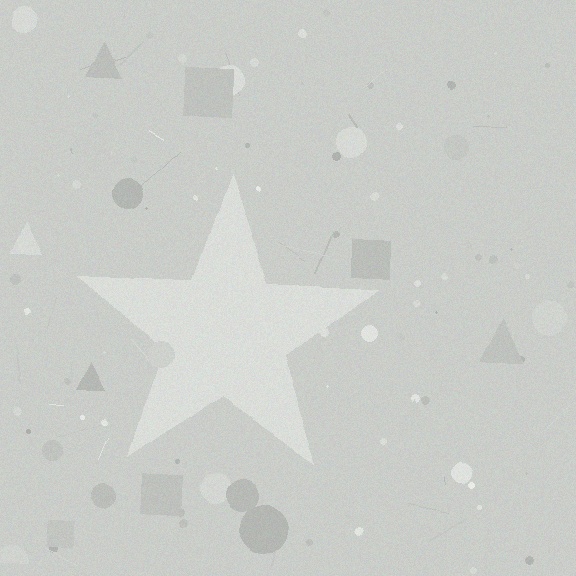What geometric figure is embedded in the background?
A star is embedded in the background.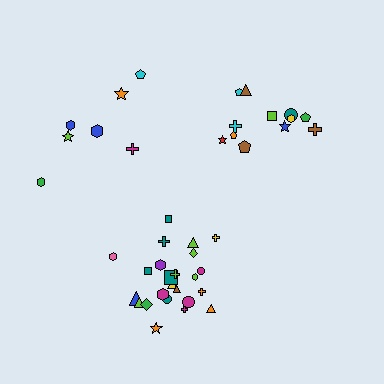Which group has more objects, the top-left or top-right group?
The top-right group.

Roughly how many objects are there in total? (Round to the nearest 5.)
Roughly 45 objects in total.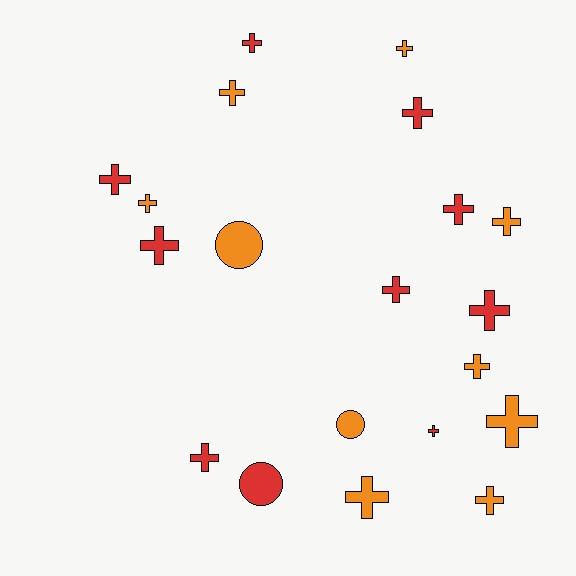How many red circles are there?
There is 1 red circle.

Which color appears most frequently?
Orange, with 10 objects.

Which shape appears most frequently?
Cross, with 17 objects.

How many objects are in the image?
There are 20 objects.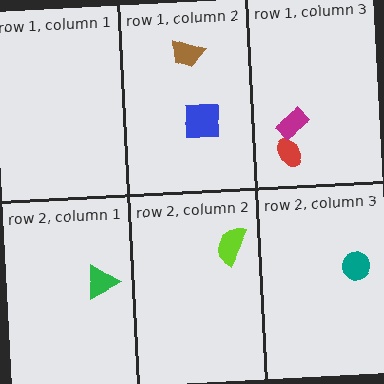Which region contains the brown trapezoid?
The row 1, column 2 region.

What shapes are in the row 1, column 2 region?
The blue square, the brown trapezoid.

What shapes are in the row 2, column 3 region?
The teal circle.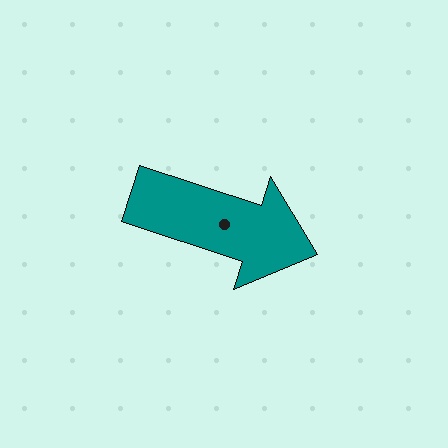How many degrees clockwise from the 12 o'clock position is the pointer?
Approximately 108 degrees.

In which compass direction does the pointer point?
East.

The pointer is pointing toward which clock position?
Roughly 4 o'clock.